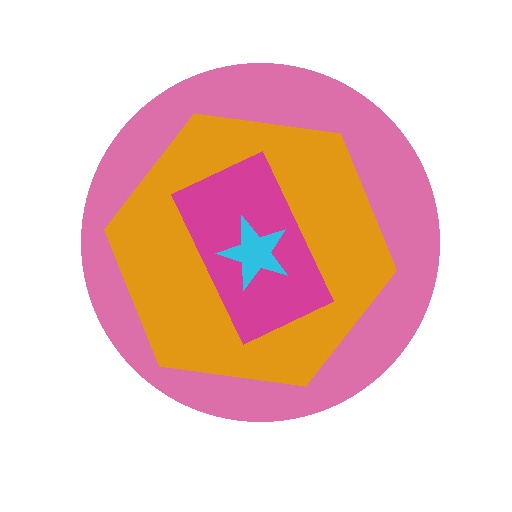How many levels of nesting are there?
4.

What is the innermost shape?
The cyan star.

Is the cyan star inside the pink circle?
Yes.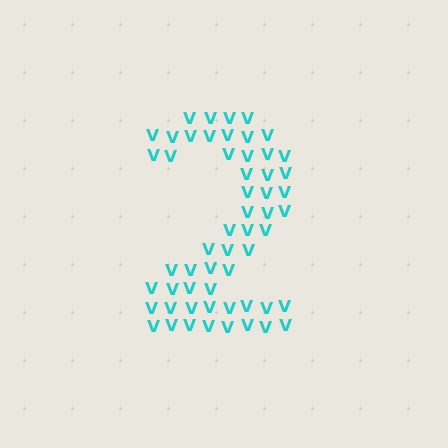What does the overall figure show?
The overall figure shows the digit 2.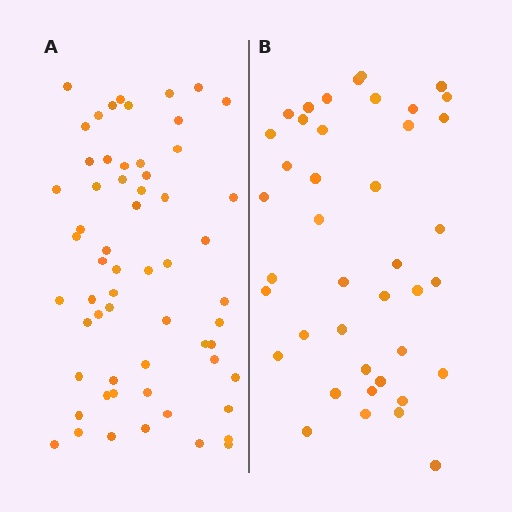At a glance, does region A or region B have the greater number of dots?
Region A (the left region) has more dots.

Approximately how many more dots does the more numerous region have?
Region A has approximately 20 more dots than region B.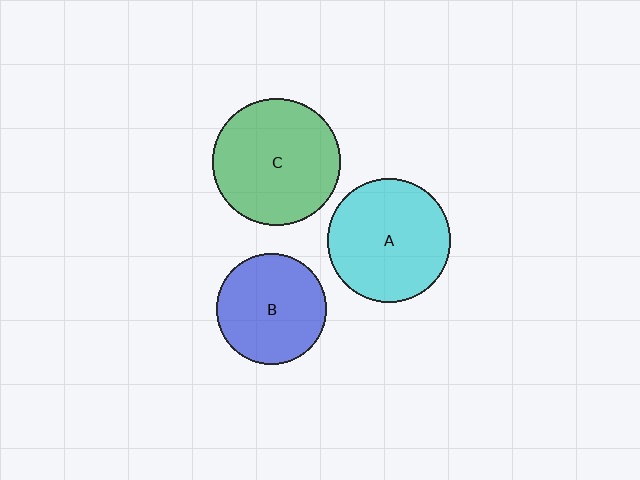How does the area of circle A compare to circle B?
Approximately 1.2 times.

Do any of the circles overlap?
No, none of the circles overlap.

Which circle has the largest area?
Circle C (green).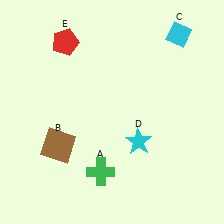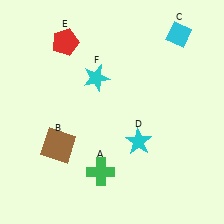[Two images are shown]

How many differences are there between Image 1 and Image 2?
There is 1 difference between the two images.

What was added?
A cyan star (F) was added in Image 2.